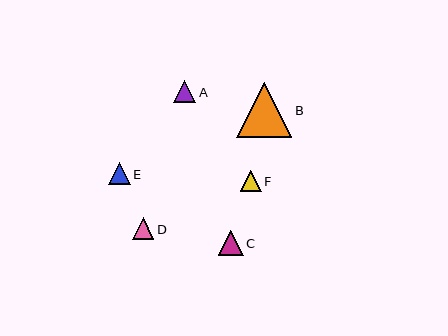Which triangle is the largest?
Triangle B is the largest with a size of approximately 55 pixels.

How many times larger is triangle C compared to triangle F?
Triangle C is approximately 1.2 times the size of triangle F.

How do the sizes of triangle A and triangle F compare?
Triangle A and triangle F are approximately the same size.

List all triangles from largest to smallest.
From largest to smallest: B, C, A, E, D, F.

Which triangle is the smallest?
Triangle F is the smallest with a size of approximately 21 pixels.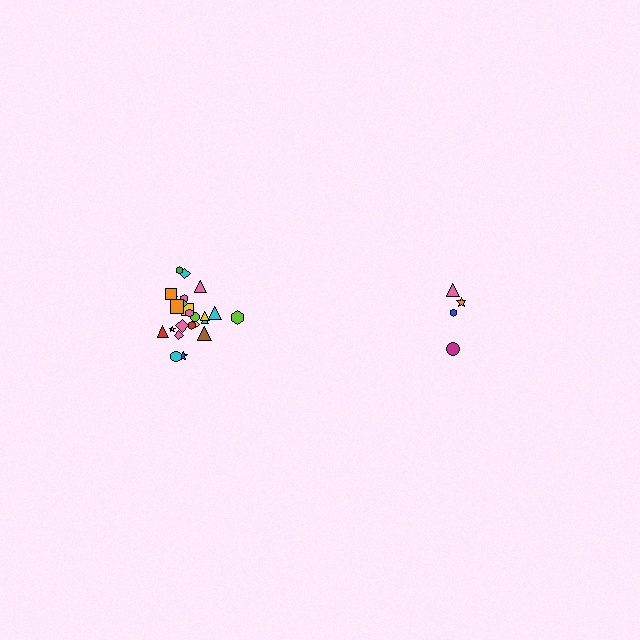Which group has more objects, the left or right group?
The left group.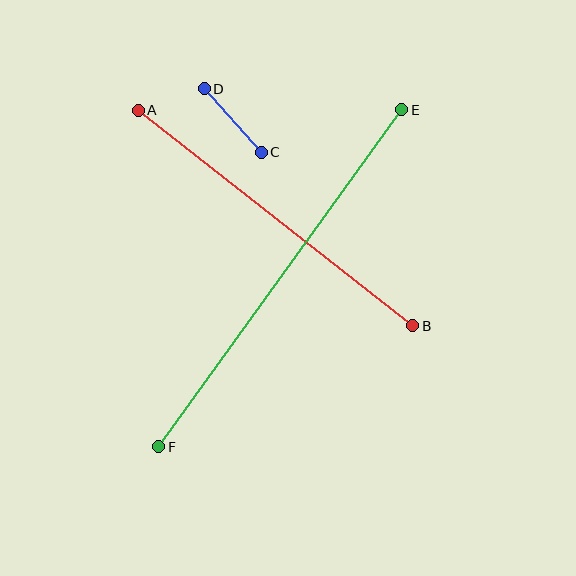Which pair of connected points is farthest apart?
Points E and F are farthest apart.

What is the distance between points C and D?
The distance is approximately 85 pixels.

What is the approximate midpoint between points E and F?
The midpoint is at approximately (280, 278) pixels.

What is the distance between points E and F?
The distance is approximately 415 pixels.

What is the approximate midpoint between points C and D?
The midpoint is at approximately (233, 121) pixels.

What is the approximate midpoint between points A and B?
The midpoint is at approximately (276, 218) pixels.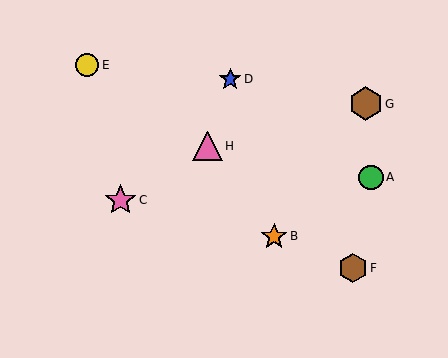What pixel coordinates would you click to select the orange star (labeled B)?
Click at (274, 236) to select the orange star B.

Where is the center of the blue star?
The center of the blue star is at (230, 79).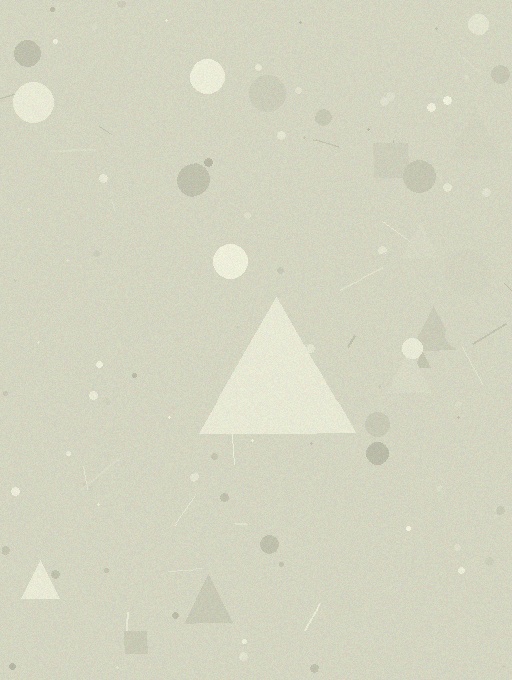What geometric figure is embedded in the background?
A triangle is embedded in the background.